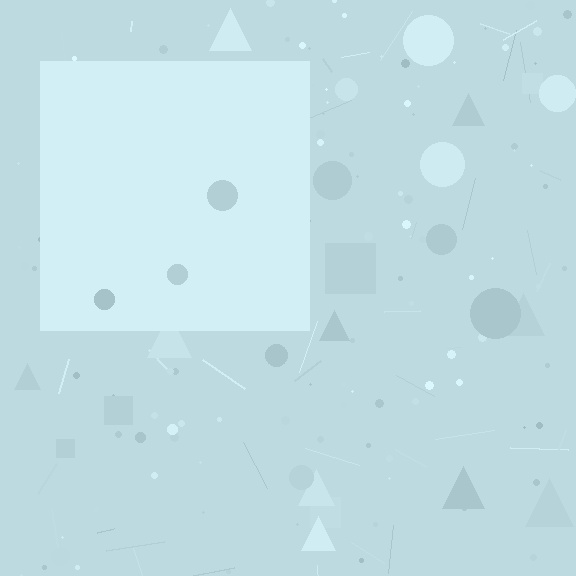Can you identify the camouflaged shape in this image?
The camouflaged shape is a square.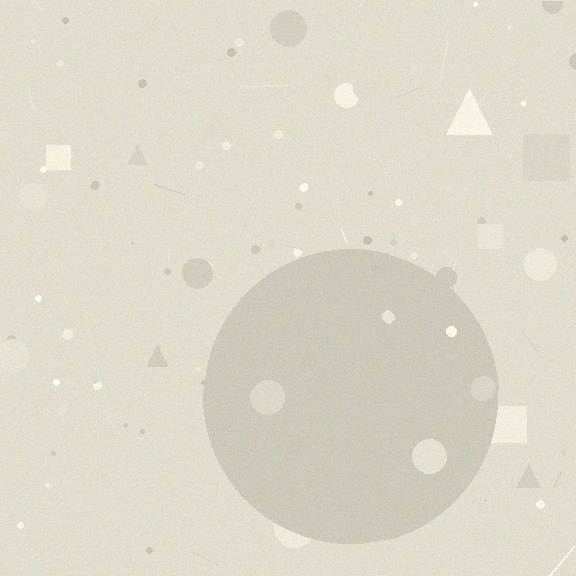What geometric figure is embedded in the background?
A circle is embedded in the background.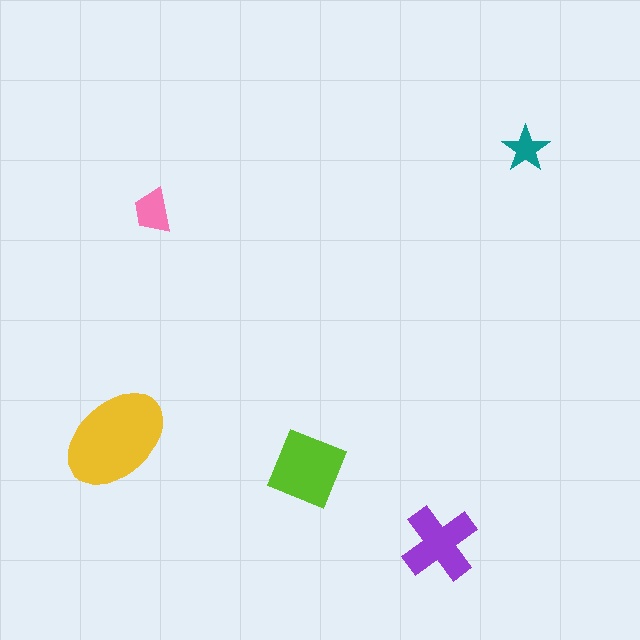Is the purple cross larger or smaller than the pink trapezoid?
Larger.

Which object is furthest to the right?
The teal star is rightmost.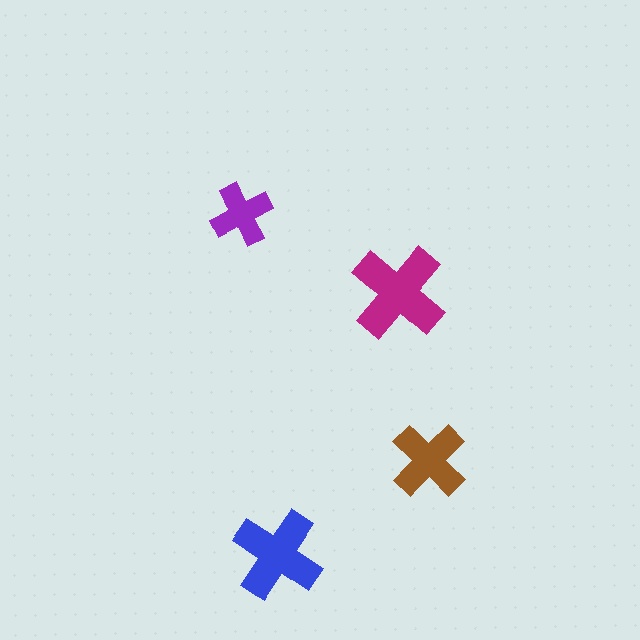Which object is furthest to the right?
The brown cross is rightmost.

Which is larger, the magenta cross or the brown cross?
The magenta one.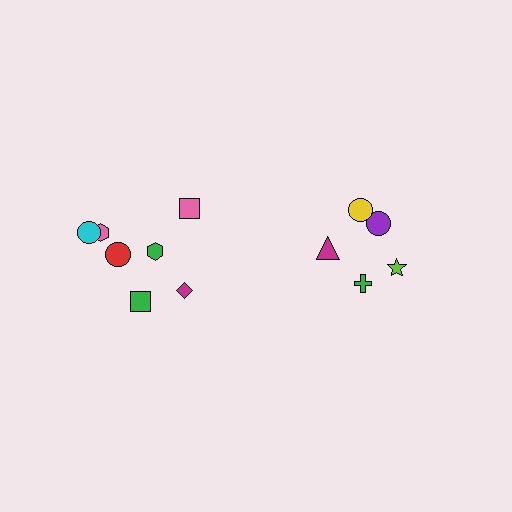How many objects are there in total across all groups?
There are 12 objects.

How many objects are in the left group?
There are 7 objects.